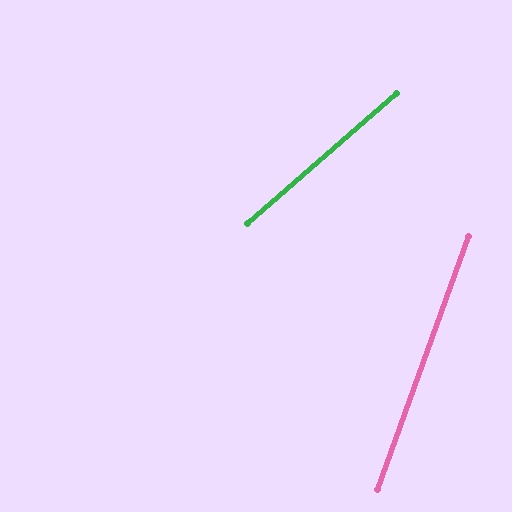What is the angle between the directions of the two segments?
Approximately 29 degrees.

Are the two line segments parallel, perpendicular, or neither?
Neither parallel nor perpendicular — they differ by about 29°.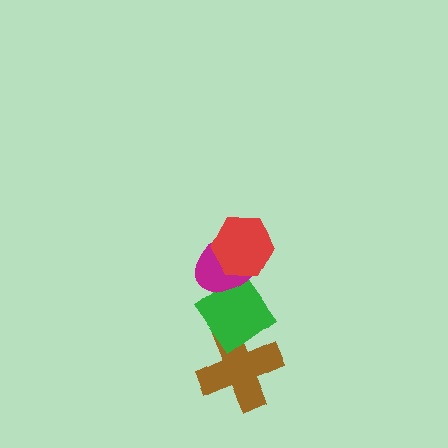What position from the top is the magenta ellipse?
The magenta ellipse is 2nd from the top.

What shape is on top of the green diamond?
The magenta ellipse is on top of the green diamond.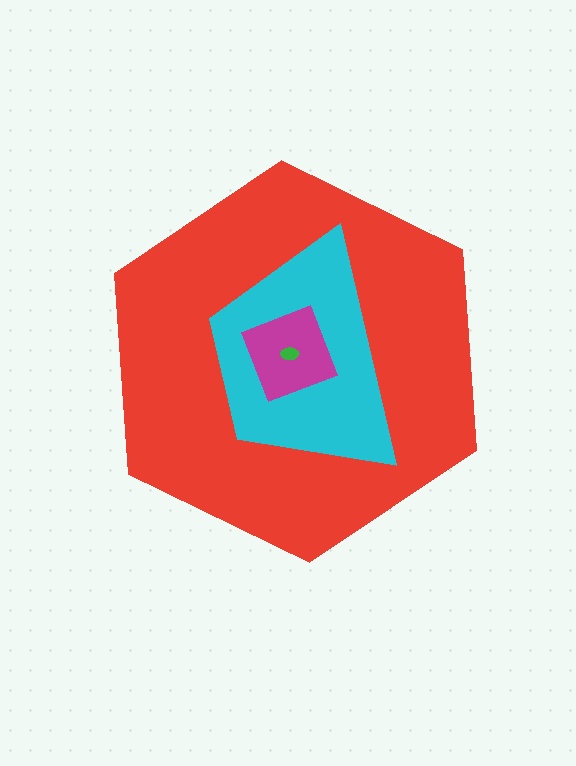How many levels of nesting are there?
4.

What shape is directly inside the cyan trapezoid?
The magenta square.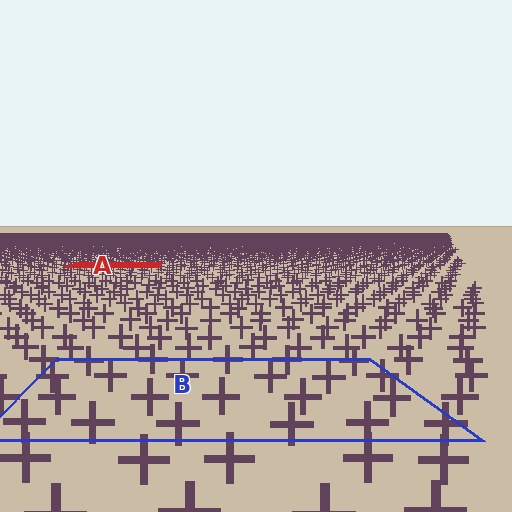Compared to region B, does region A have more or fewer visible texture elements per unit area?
Region A has more texture elements per unit area — they are packed more densely because it is farther away.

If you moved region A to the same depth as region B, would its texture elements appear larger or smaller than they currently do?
They would appear larger. At a closer depth, the same texture elements are projected at a bigger on-screen size.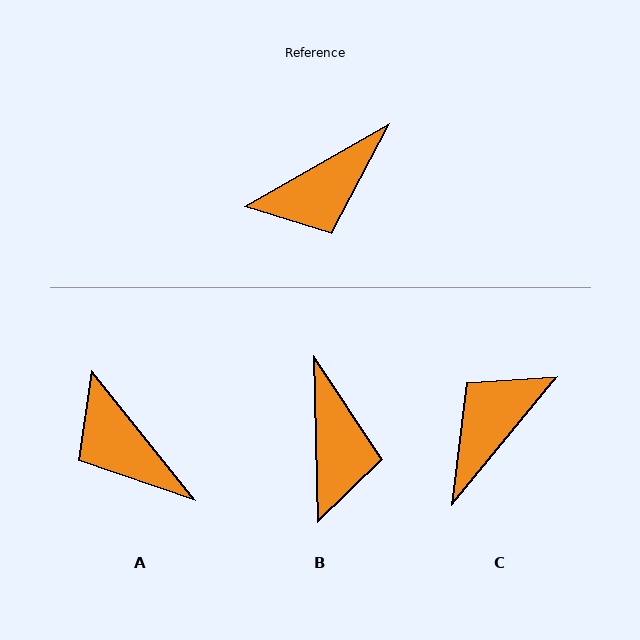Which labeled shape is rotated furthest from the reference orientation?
C, about 159 degrees away.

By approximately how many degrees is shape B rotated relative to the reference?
Approximately 61 degrees counter-clockwise.